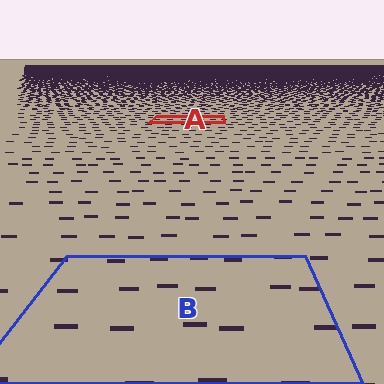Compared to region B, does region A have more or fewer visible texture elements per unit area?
Region A has more texture elements per unit area — they are packed more densely because it is farther away.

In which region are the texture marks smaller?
The texture marks are smaller in region A, because it is farther away.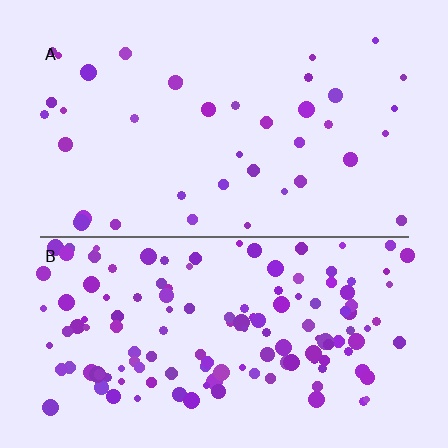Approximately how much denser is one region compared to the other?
Approximately 3.6× — region B over region A.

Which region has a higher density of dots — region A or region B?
B (the bottom).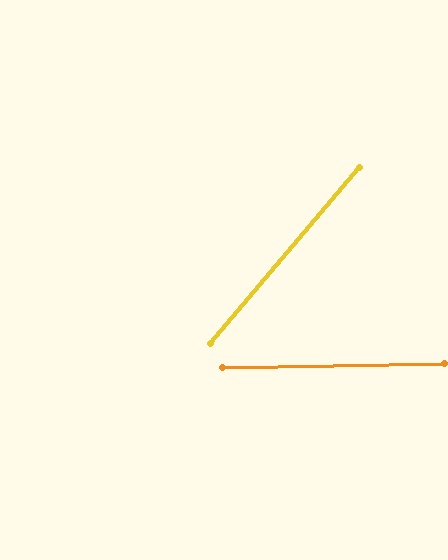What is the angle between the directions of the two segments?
Approximately 49 degrees.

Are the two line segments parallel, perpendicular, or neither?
Neither parallel nor perpendicular — they differ by about 49°.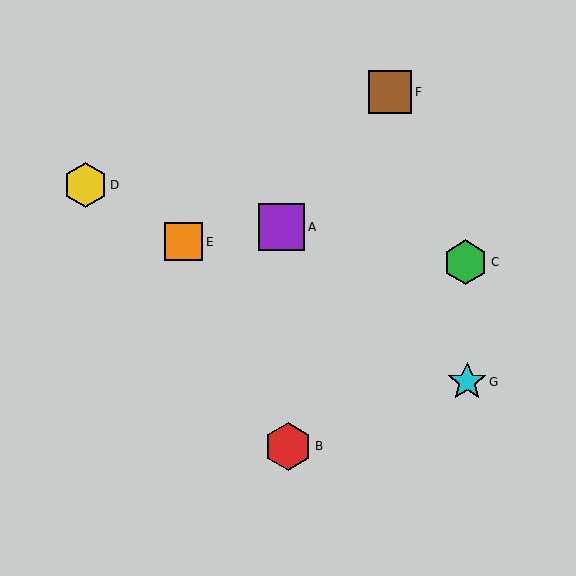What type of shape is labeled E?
Shape E is an orange square.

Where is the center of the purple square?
The center of the purple square is at (282, 227).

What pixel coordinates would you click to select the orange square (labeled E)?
Click at (184, 242) to select the orange square E.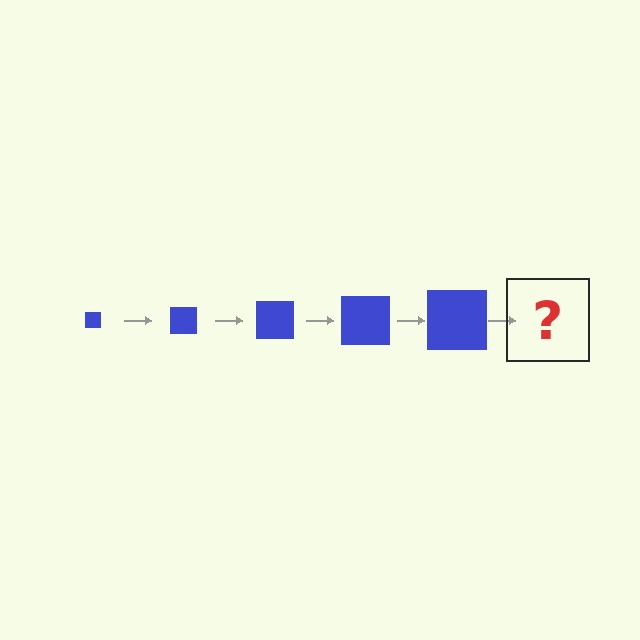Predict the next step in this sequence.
The next step is a blue square, larger than the previous one.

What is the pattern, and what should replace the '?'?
The pattern is that the square gets progressively larger each step. The '?' should be a blue square, larger than the previous one.